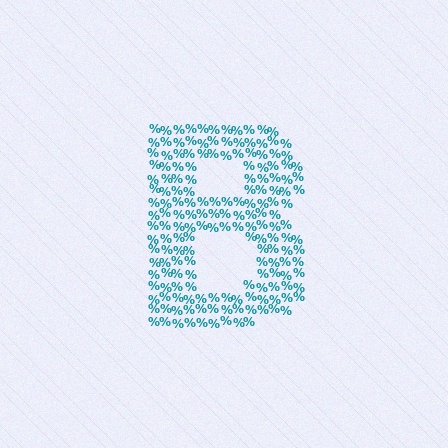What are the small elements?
The small elements are percent signs.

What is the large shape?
The large shape is the letter B.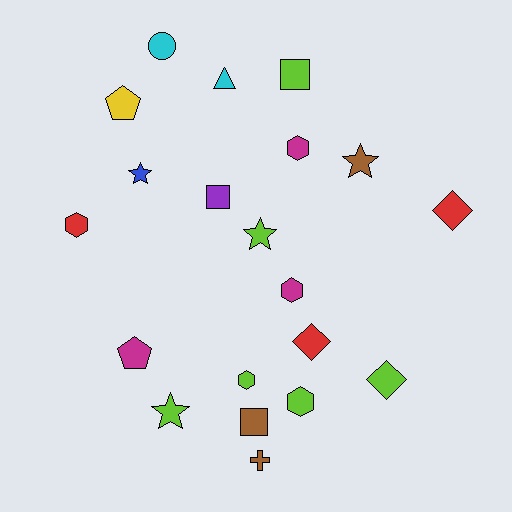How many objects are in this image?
There are 20 objects.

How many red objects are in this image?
There are 3 red objects.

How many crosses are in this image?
There is 1 cross.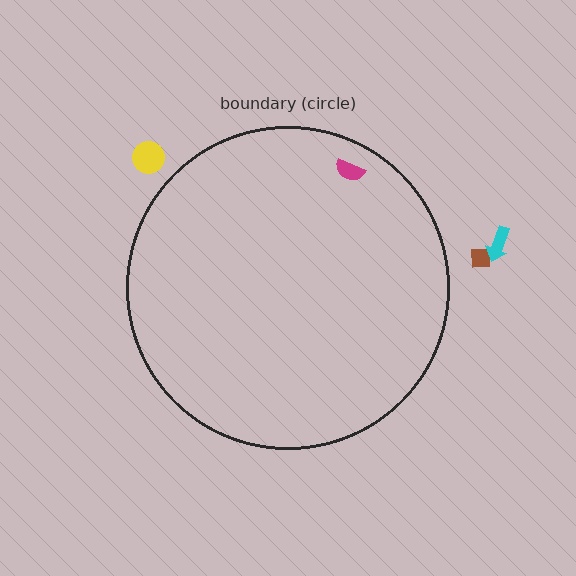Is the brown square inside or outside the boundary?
Outside.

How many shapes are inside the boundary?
1 inside, 3 outside.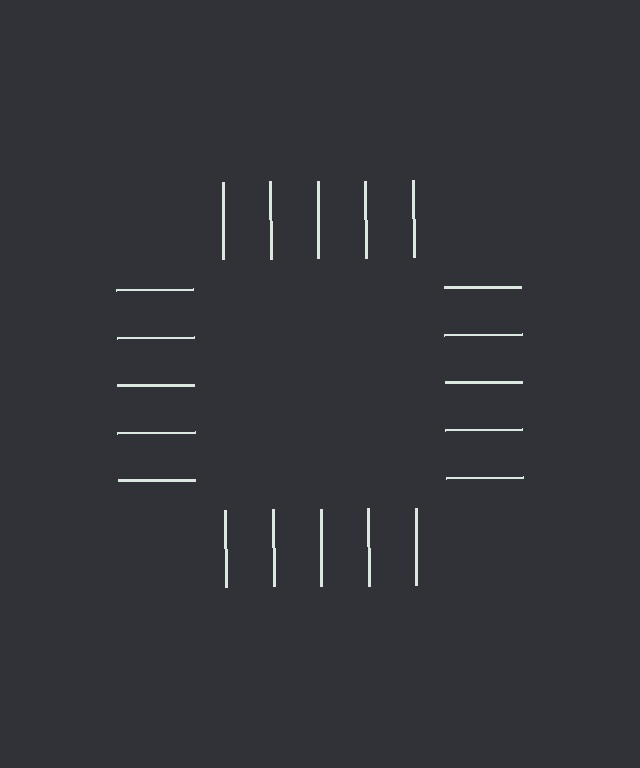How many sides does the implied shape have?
4 sides — the line-ends trace a square.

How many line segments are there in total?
20 — 5 along each of the 4 edges.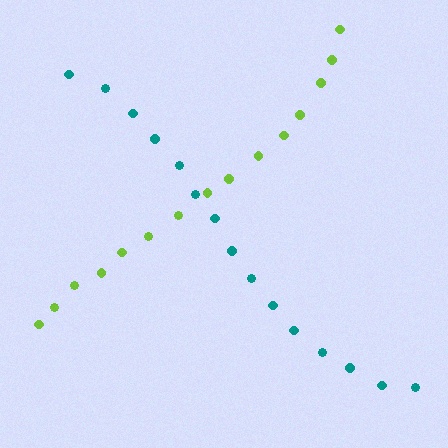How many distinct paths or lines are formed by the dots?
There are 2 distinct paths.